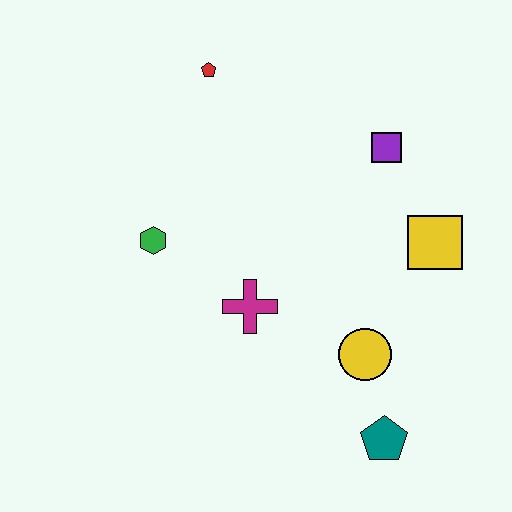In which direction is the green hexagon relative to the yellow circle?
The green hexagon is to the left of the yellow circle.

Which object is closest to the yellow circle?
The teal pentagon is closest to the yellow circle.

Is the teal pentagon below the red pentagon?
Yes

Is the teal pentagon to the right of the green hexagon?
Yes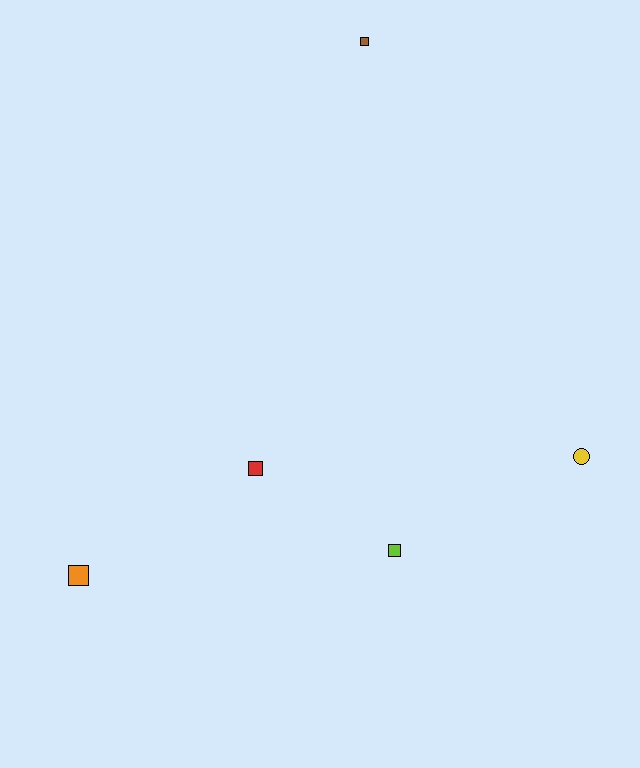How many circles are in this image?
There is 1 circle.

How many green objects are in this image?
There are no green objects.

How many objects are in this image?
There are 5 objects.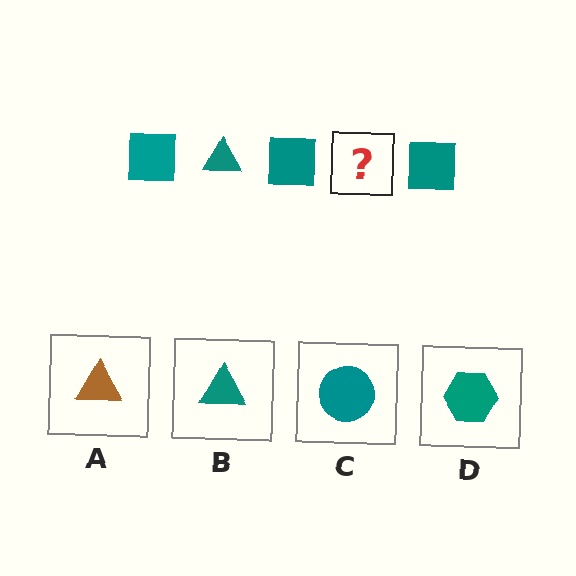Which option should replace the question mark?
Option B.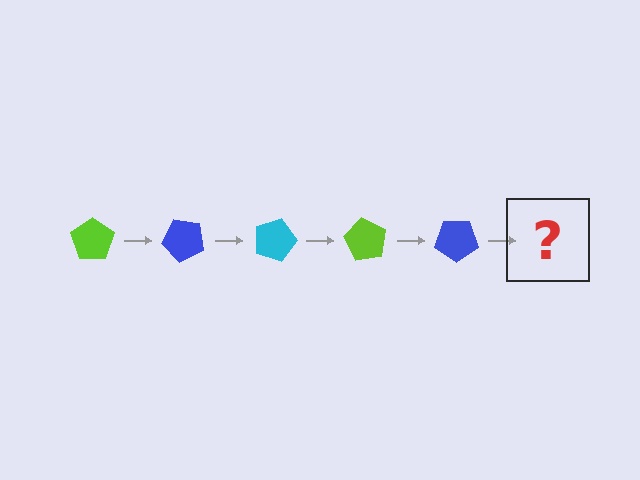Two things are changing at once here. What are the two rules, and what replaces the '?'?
The two rules are that it rotates 45 degrees each step and the color cycles through lime, blue, and cyan. The '?' should be a cyan pentagon, rotated 225 degrees from the start.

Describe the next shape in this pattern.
It should be a cyan pentagon, rotated 225 degrees from the start.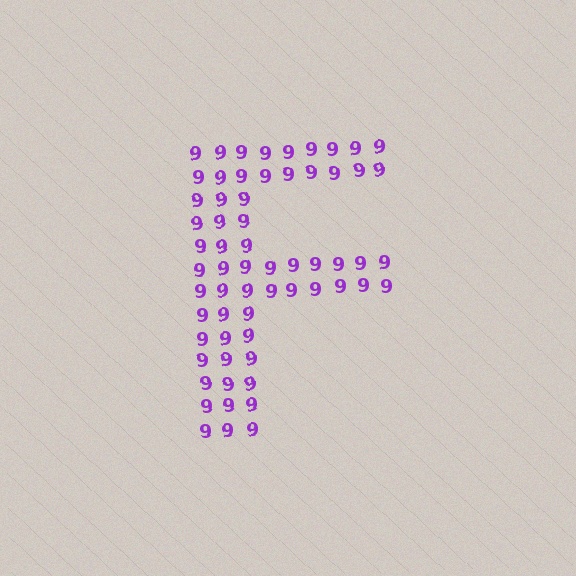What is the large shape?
The large shape is the letter F.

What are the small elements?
The small elements are digit 9's.